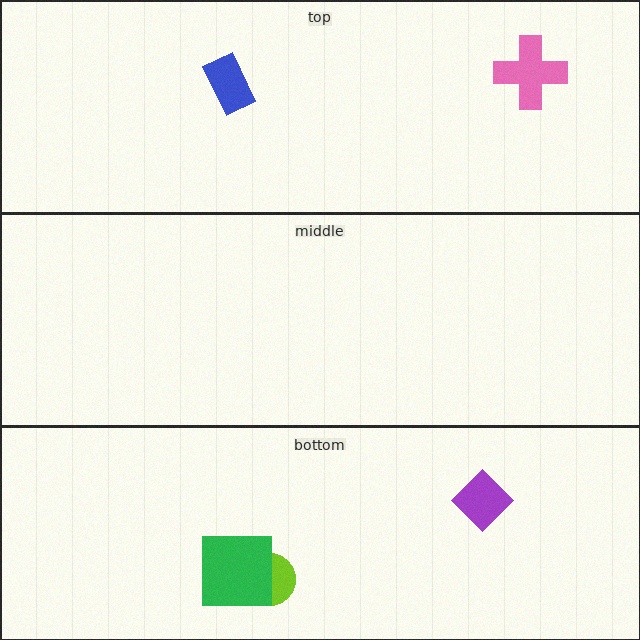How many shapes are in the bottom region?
3.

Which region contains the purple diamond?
The bottom region.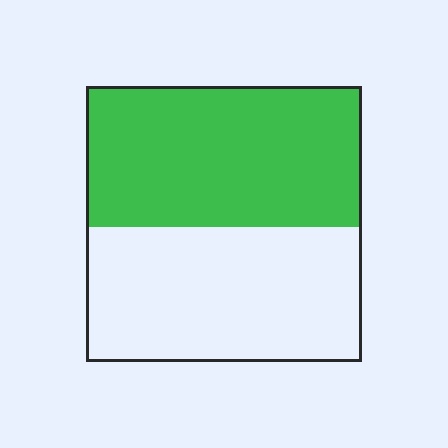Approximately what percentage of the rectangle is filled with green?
Approximately 50%.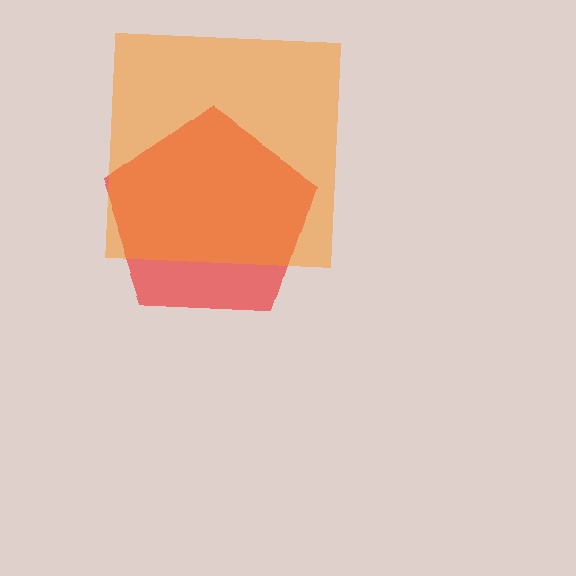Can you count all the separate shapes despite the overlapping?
Yes, there are 2 separate shapes.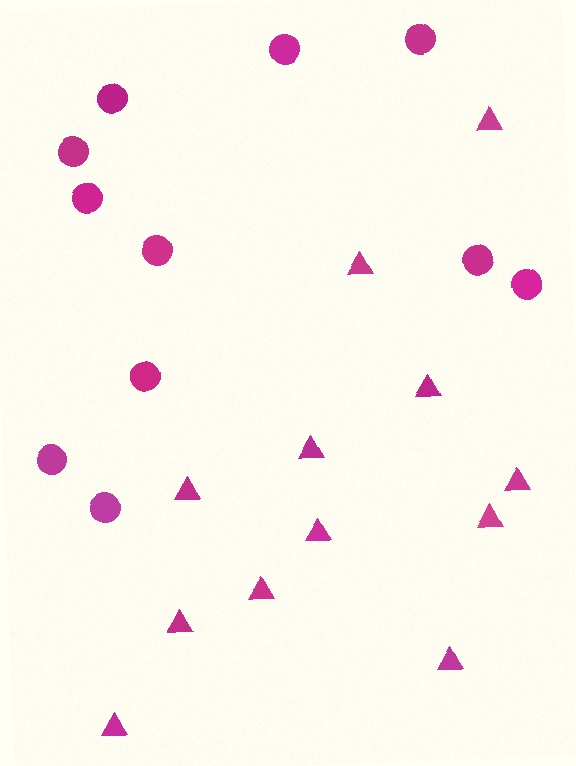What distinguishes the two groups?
There are 2 groups: one group of circles (11) and one group of triangles (12).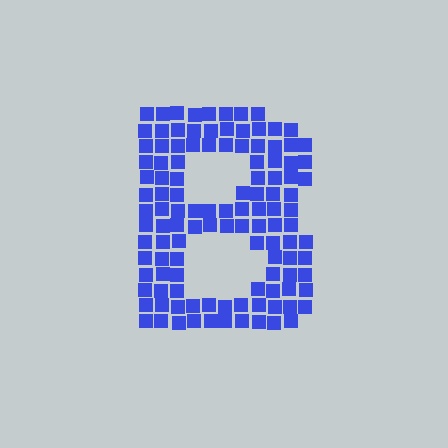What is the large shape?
The large shape is the letter B.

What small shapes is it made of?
It is made of small squares.